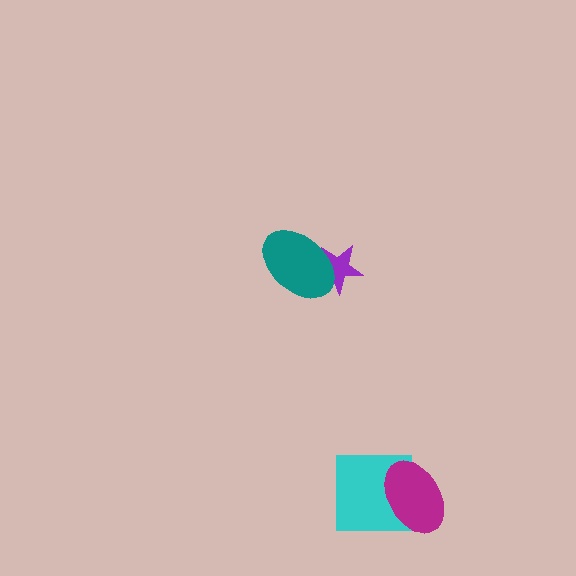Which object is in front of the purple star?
The teal ellipse is in front of the purple star.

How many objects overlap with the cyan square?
1 object overlaps with the cyan square.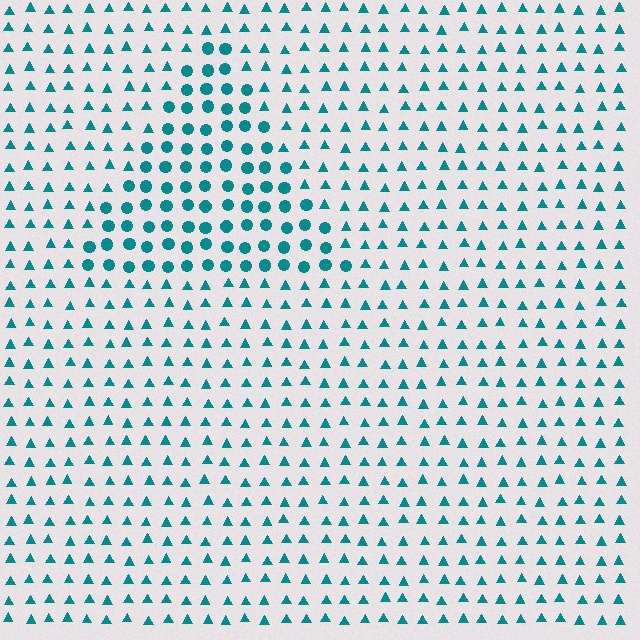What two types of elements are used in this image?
The image uses circles inside the triangle region and triangles outside it.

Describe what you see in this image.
The image is filled with small teal elements arranged in a uniform grid. A triangle-shaped region contains circles, while the surrounding area contains triangles. The boundary is defined purely by the change in element shape.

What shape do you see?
I see a triangle.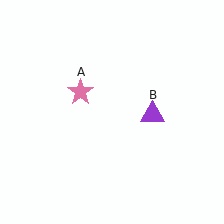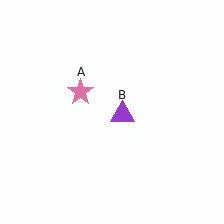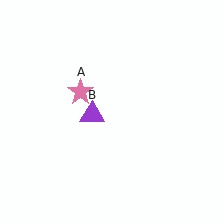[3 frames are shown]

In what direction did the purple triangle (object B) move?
The purple triangle (object B) moved left.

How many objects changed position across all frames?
1 object changed position: purple triangle (object B).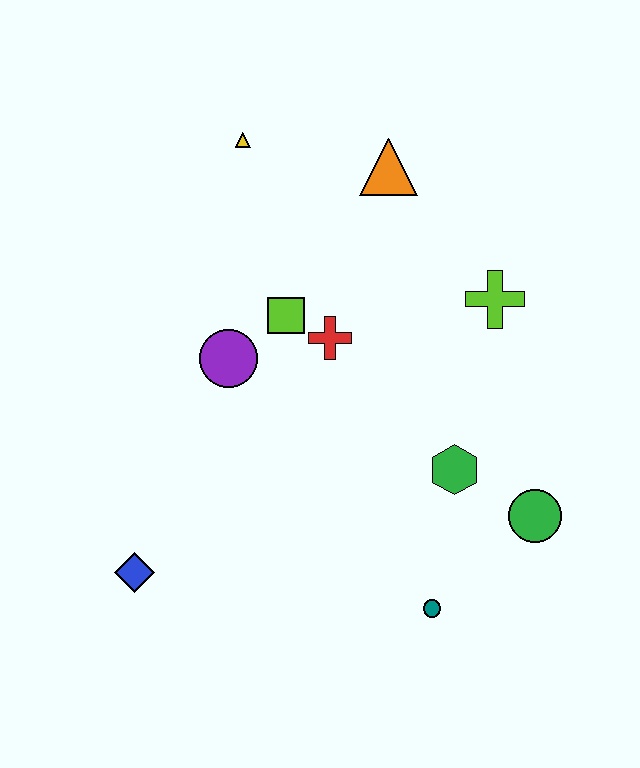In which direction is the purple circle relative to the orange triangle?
The purple circle is below the orange triangle.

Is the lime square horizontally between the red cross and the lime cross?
No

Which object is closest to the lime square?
The red cross is closest to the lime square.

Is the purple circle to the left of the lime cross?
Yes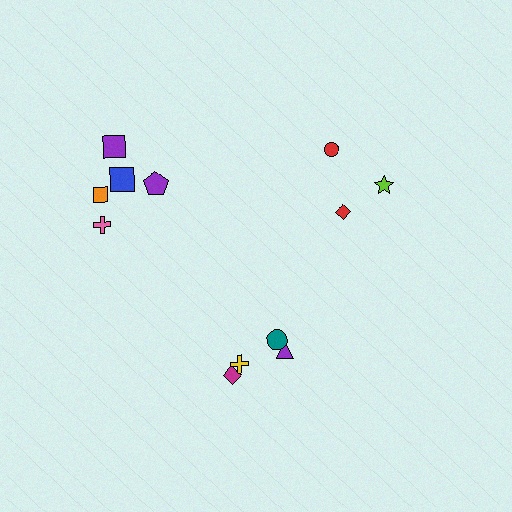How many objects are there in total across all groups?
There are 12 objects.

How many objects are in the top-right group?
There are 3 objects.